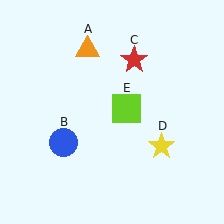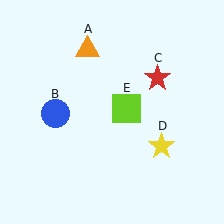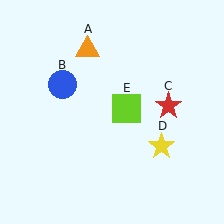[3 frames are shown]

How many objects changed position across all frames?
2 objects changed position: blue circle (object B), red star (object C).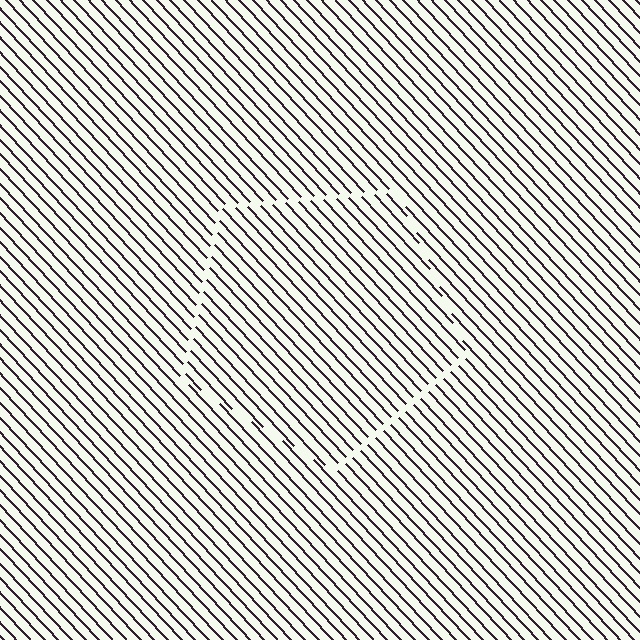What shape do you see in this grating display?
An illusory pentagon. The interior of the shape contains the same grating, shifted by half a period — the contour is defined by the phase discontinuity where line-ends from the inner and outer gratings abut.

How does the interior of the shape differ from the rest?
The interior of the shape contains the same grating, shifted by half a period — the contour is defined by the phase discontinuity where line-ends from the inner and outer gratings abut.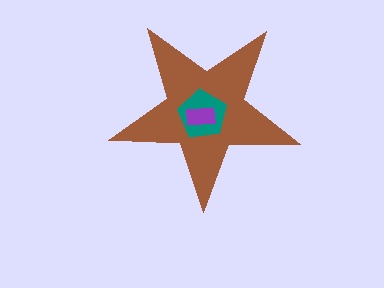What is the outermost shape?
The brown star.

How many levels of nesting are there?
3.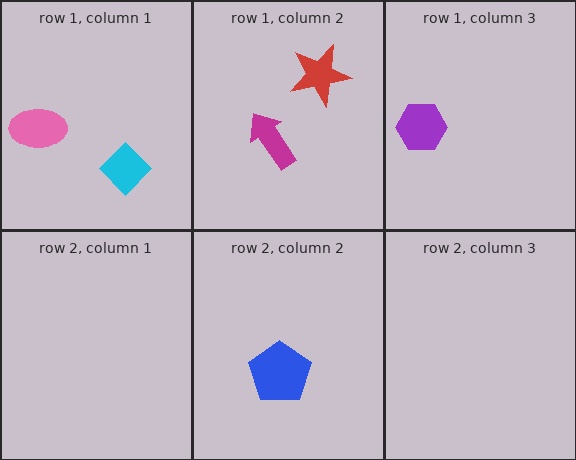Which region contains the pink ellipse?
The row 1, column 1 region.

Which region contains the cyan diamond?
The row 1, column 1 region.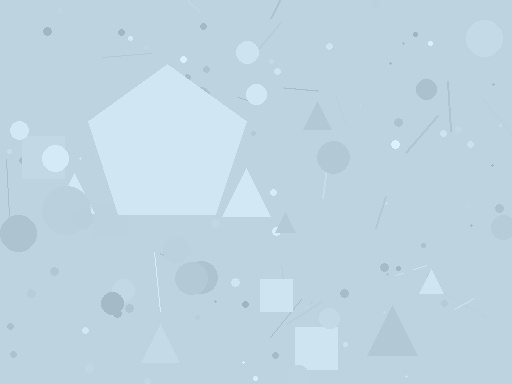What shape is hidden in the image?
A pentagon is hidden in the image.